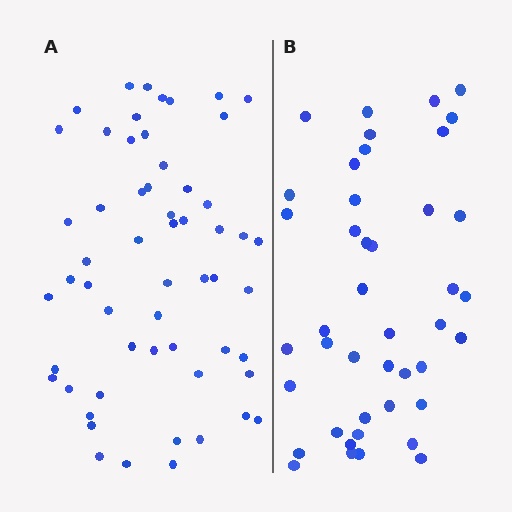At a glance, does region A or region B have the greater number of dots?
Region A (the left region) has more dots.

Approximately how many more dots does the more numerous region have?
Region A has approximately 15 more dots than region B.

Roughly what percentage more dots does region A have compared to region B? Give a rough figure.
About 35% more.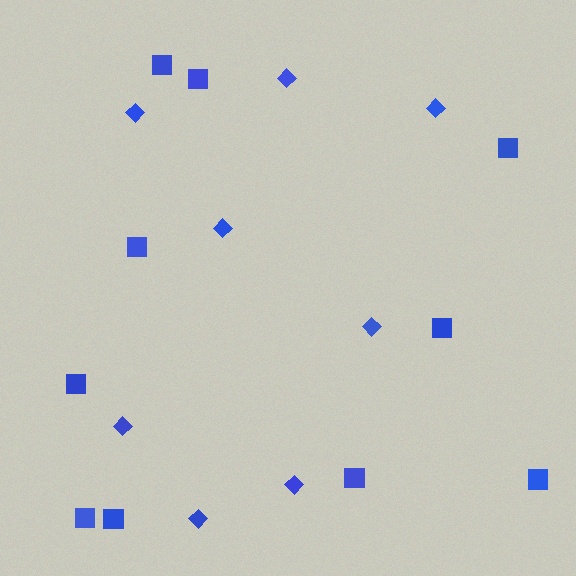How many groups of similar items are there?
There are 2 groups: one group of diamonds (8) and one group of squares (10).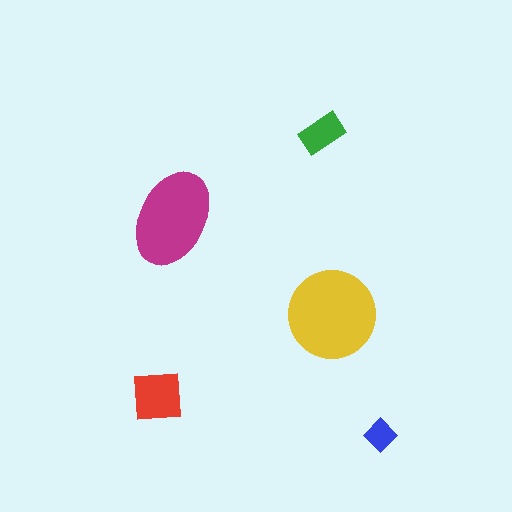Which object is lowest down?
The blue diamond is bottommost.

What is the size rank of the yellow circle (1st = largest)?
1st.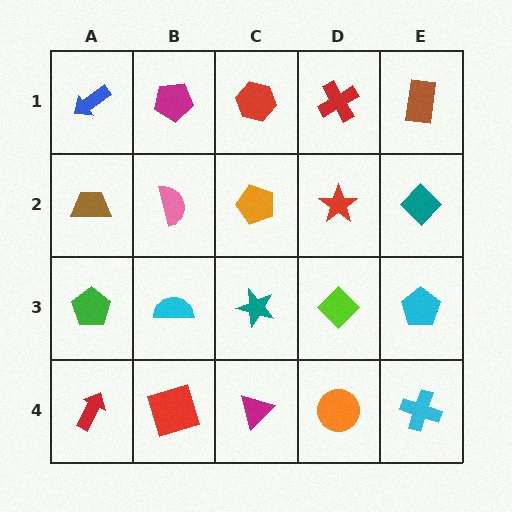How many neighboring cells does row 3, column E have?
3.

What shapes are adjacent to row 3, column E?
A teal diamond (row 2, column E), a cyan cross (row 4, column E), a lime diamond (row 3, column D).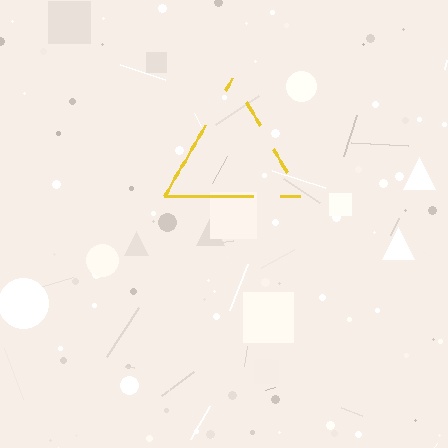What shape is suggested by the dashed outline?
The dashed outline suggests a triangle.